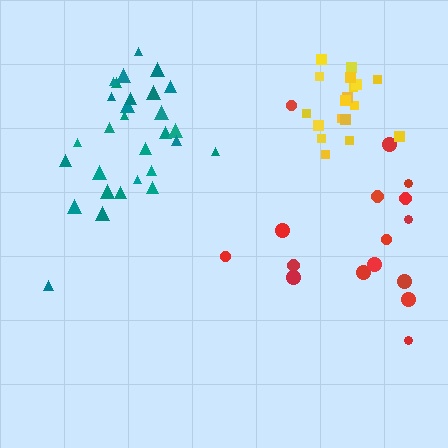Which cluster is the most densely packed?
Yellow.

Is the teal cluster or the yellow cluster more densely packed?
Yellow.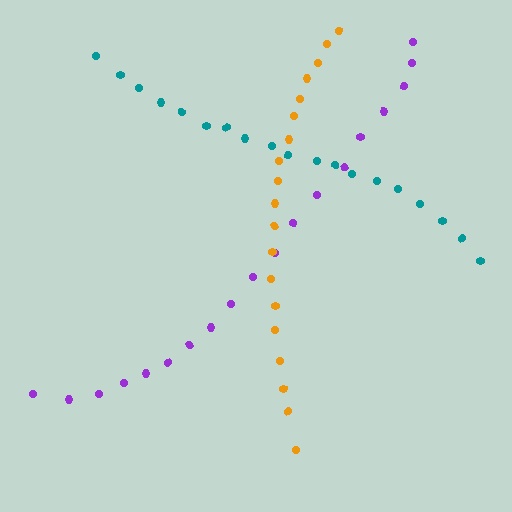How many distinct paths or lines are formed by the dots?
There are 3 distinct paths.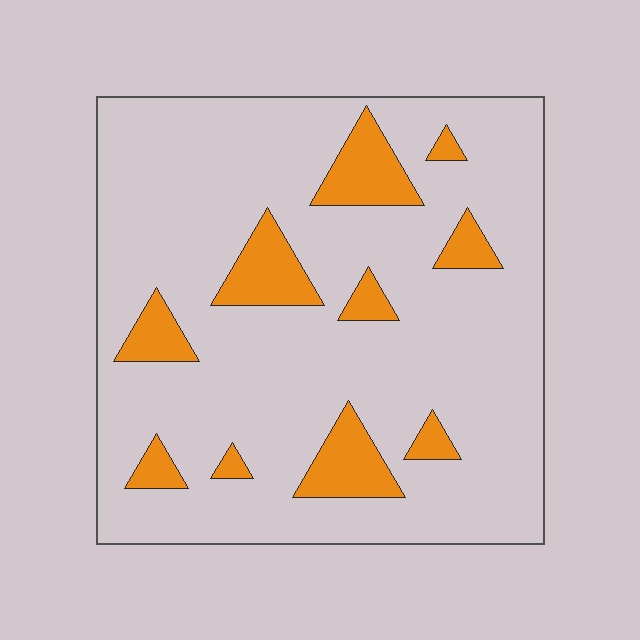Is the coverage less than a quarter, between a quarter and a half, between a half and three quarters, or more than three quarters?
Less than a quarter.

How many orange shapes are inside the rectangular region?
10.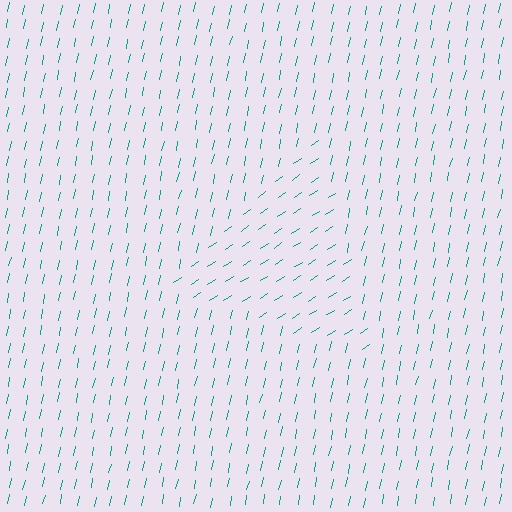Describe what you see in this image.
The image is filled with small teal line segments. A triangle region in the image has lines oriented differently from the surrounding lines, creating a visible texture boundary.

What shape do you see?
I see a triangle.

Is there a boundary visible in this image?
Yes, there is a texture boundary formed by a change in line orientation.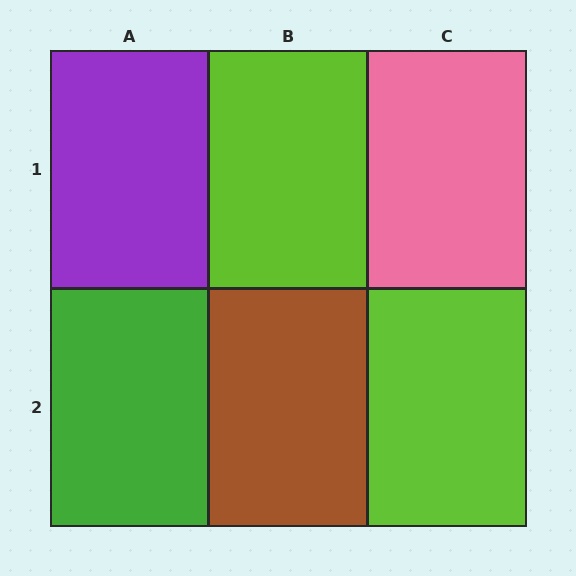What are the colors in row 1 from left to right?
Purple, lime, pink.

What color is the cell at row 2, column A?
Green.